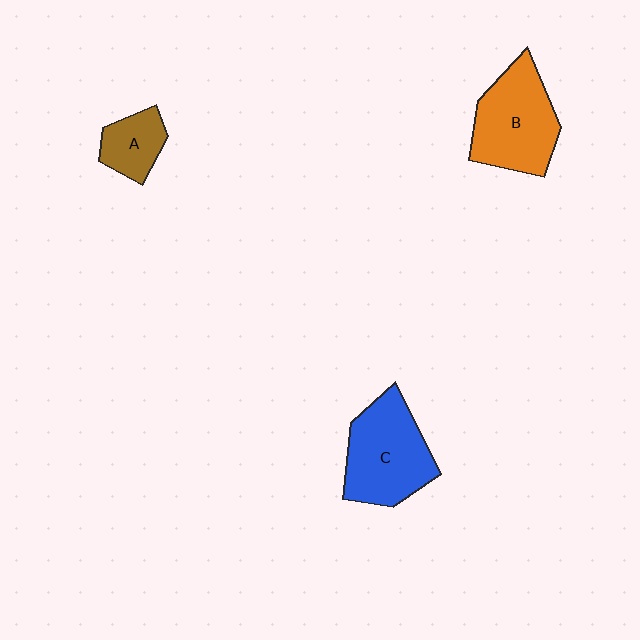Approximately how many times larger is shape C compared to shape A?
Approximately 2.2 times.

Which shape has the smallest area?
Shape A (brown).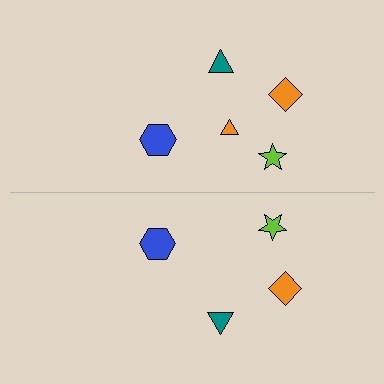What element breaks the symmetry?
A orange triangle is missing from the bottom side.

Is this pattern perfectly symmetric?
No, the pattern is not perfectly symmetric. A orange triangle is missing from the bottom side.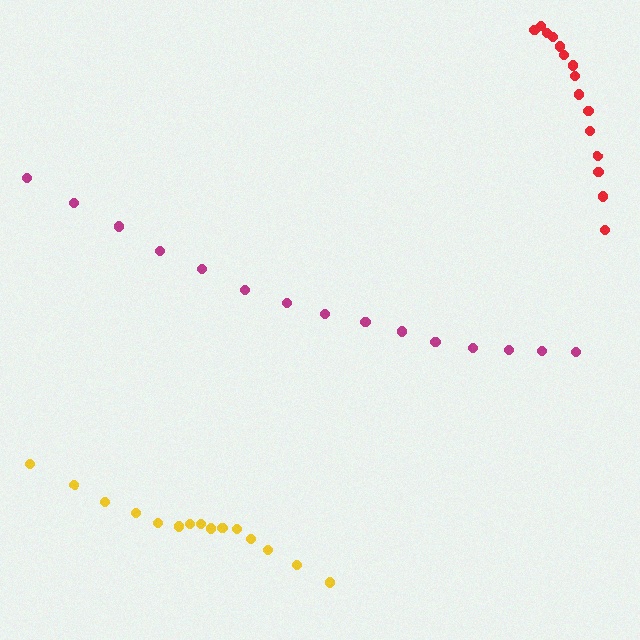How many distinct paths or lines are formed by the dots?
There are 3 distinct paths.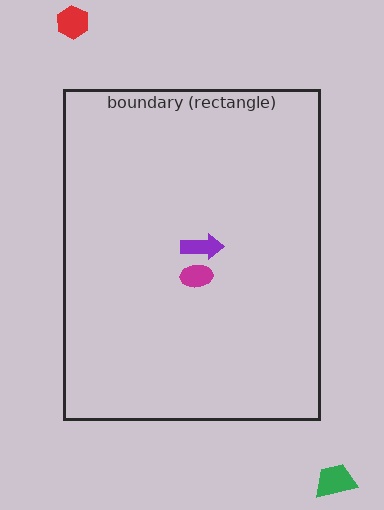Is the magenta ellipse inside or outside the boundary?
Inside.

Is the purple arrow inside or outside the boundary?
Inside.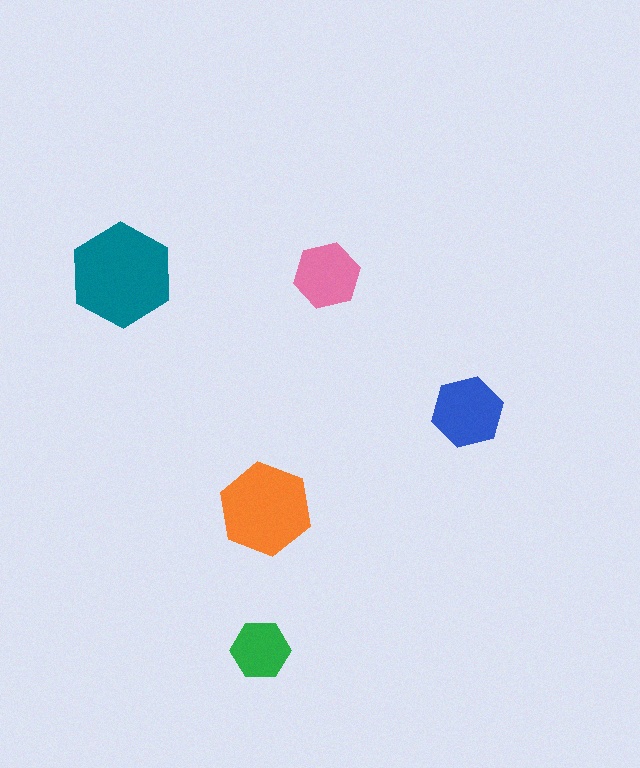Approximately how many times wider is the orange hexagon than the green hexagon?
About 1.5 times wider.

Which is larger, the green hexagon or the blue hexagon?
The blue one.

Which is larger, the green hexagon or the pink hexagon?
The pink one.